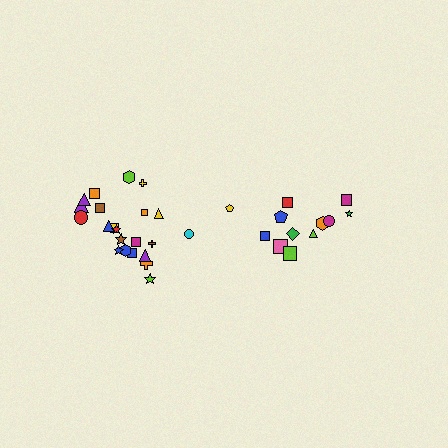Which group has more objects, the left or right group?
The left group.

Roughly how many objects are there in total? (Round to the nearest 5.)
Roughly 35 objects in total.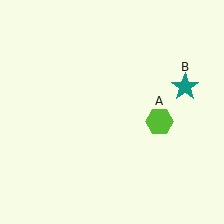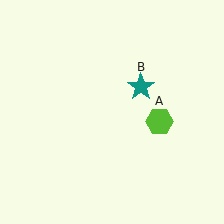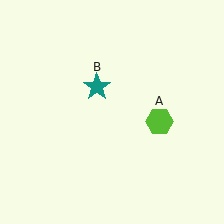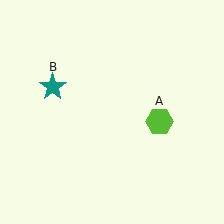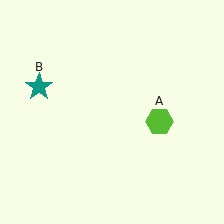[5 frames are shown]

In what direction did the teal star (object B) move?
The teal star (object B) moved left.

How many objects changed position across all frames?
1 object changed position: teal star (object B).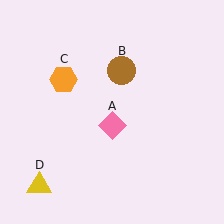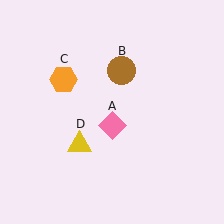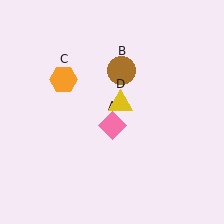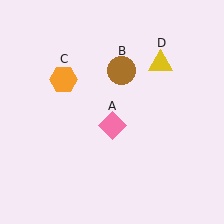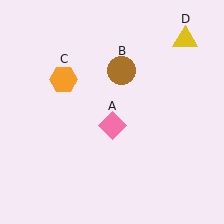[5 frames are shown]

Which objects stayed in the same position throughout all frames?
Pink diamond (object A) and brown circle (object B) and orange hexagon (object C) remained stationary.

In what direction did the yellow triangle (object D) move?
The yellow triangle (object D) moved up and to the right.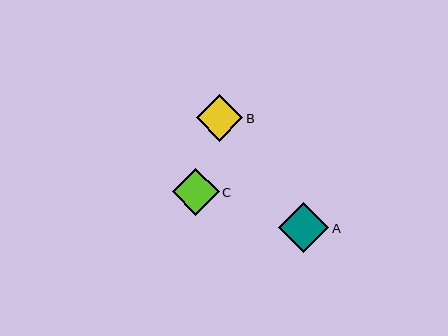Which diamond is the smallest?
Diamond B is the smallest with a size of approximately 47 pixels.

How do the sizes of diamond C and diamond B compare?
Diamond C and diamond B are approximately the same size.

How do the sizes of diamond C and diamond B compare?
Diamond C and diamond B are approximately the same size.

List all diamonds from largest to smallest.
From largest to smallest: A, C, B.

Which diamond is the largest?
Diamond A is the largest with a size of approximately 50 pixels.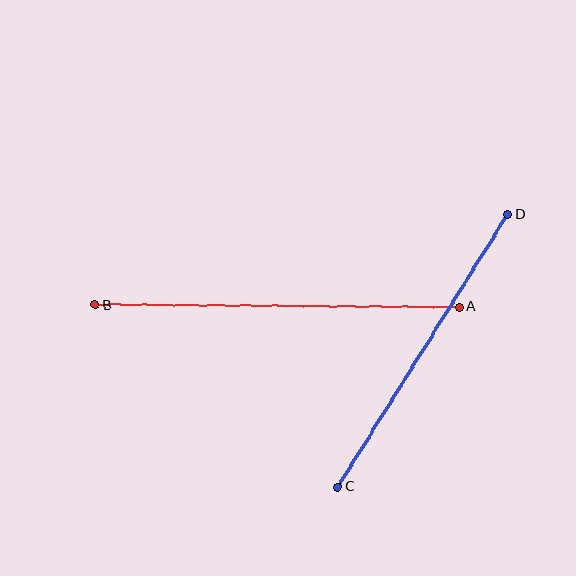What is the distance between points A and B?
The distance is approximately 364 pixels.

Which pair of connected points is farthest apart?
Points A and B are farthest apart.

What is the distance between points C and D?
The distance is approximately 321 pixels.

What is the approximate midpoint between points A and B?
The midpoint is at approximately (277, 306) pixels.